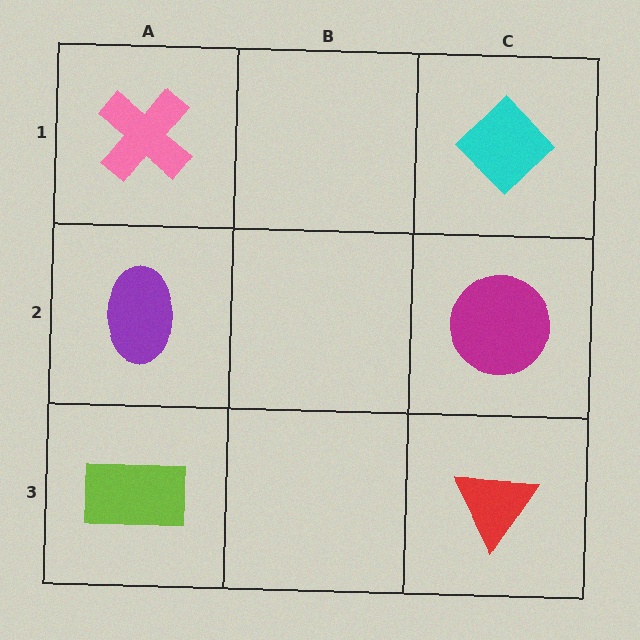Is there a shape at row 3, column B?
No, that cell is empty.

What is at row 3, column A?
A lime rectangle.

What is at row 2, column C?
A magenta circle.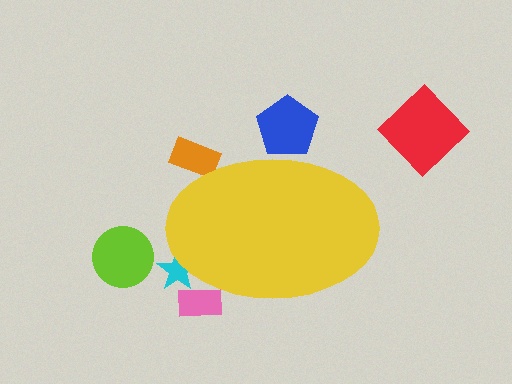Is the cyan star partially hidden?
Yes, the cyan star is partially hidden behind the yellow ellipse.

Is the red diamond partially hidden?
No, the red diamond is fully visible.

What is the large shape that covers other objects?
A yellow ellipse.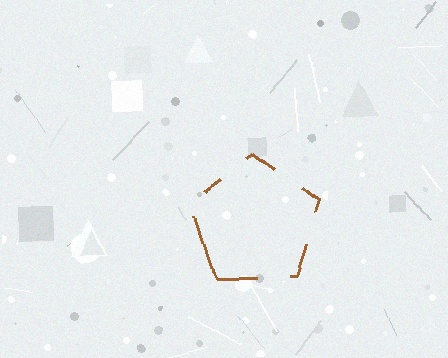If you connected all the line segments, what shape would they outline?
They would outline a pentagon.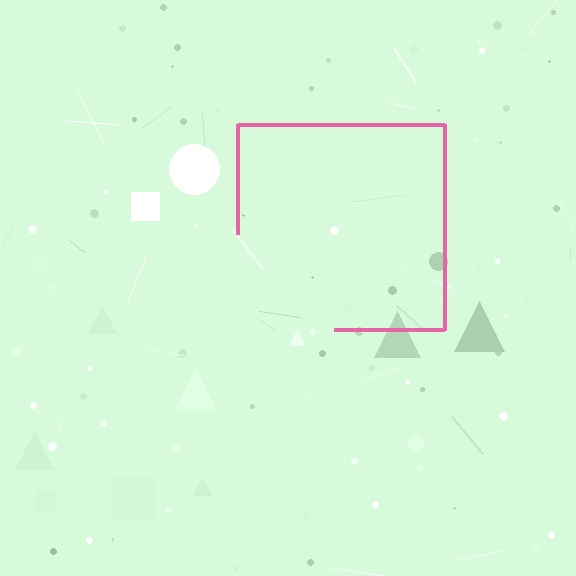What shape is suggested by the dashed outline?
The dashed outline suggests a square.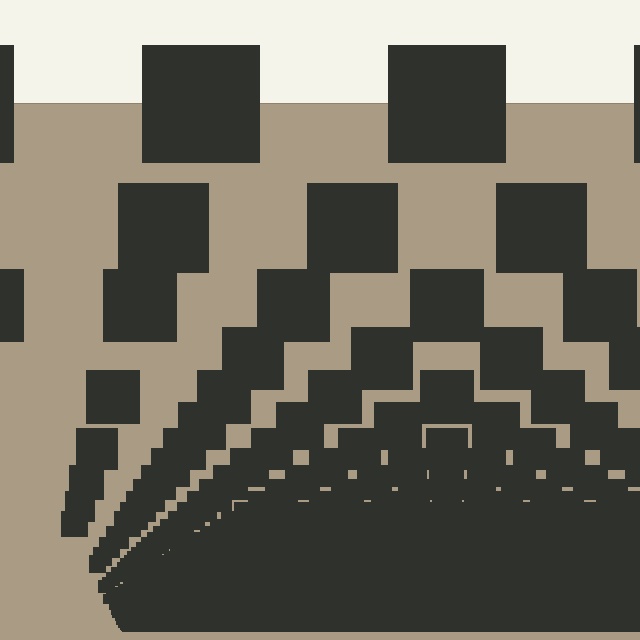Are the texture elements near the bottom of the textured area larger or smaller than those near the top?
Smaller. The gradient is inverted — elements near the bottom are smaller and denser.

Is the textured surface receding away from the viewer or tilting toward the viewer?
The surface appears to tilt toward the viewer. Texture elements get larger and sparser toward the top.